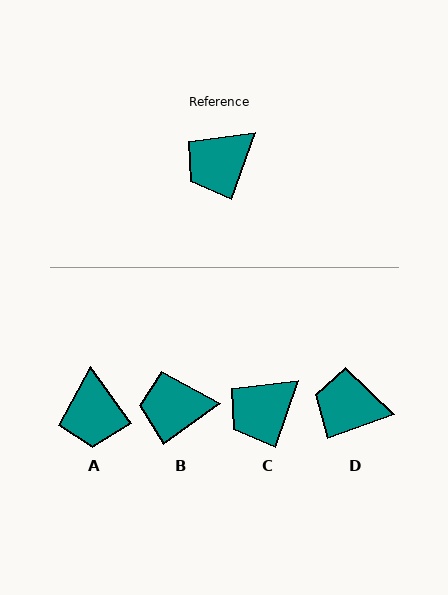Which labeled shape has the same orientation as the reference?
C.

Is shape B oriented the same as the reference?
No, it is off by about 35 degrees.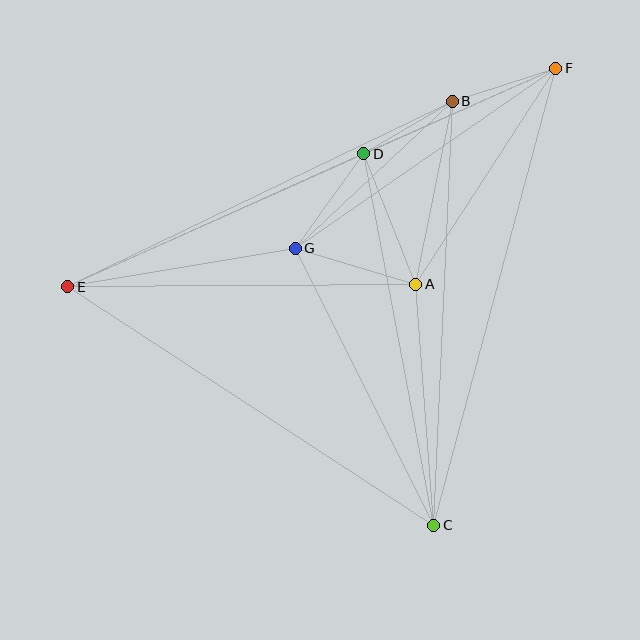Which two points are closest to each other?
Points B and D are closest to each other.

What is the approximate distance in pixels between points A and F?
The distance between A and F is approximately 257 pixels.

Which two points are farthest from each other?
Points E and F are farthest from each other.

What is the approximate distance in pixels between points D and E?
The distance between D and E is approximately 324 pixels.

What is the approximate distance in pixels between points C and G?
The distance between C and G is approximately 310 pixels.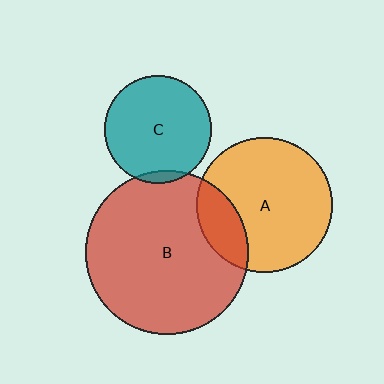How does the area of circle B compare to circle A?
Approximately 1.4 times.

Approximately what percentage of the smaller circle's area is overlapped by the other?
Approximately 20%.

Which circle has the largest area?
Circle B (red).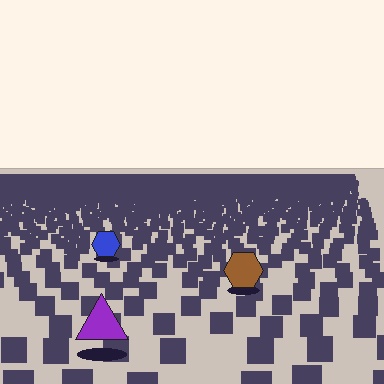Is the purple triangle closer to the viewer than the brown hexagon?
Yes. The purple triangle is closer — you can tell from the texture gradient: the ground texture is coarser near it.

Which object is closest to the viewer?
The purple triangle is closest. The texture marks near it are larger and more spread out.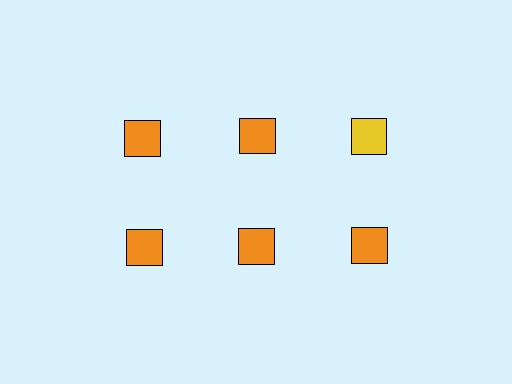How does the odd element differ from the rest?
It has a different color: yellow instead of orange.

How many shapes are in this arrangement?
There are 6 shapes arranged in a grid pattern.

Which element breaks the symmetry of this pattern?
The yellow square in the top row, center column breaks the symmetry. All other shapes are orange squares.